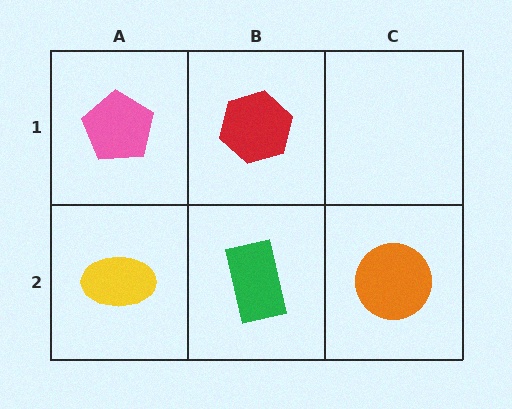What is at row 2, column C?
An orange circle.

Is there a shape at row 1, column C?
No, that cell is empty.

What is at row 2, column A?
A yellow ellipse.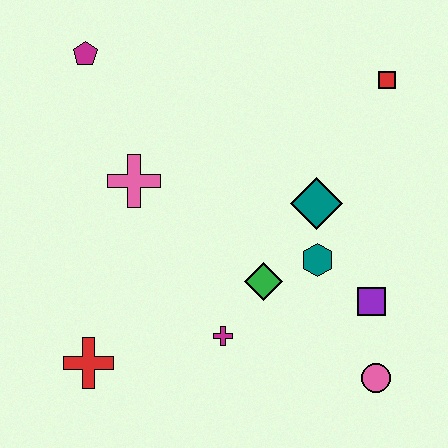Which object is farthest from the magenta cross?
The magenta pentagon is farthest from the magenta cross.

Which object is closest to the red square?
The teal diamond is closest to the red square.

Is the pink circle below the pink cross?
Yes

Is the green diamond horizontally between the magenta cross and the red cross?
No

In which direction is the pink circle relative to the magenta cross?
The pink circle is to the right of the magenta cross.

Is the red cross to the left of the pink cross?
Yes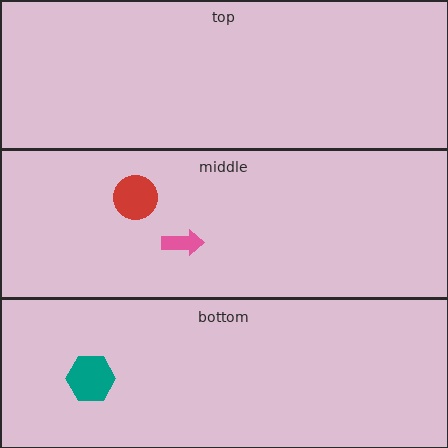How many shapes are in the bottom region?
1.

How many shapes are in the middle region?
2.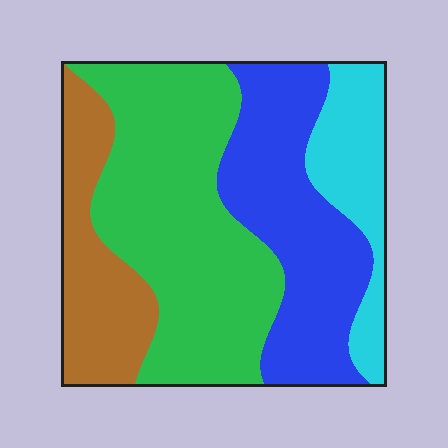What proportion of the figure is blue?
Blue covers around 30% of the figure.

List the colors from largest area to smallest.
From largest to smallest: green, blue, brown, cyan.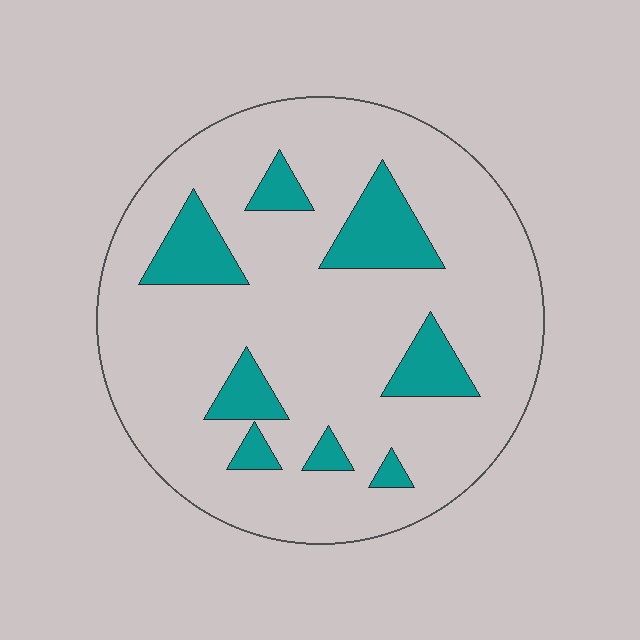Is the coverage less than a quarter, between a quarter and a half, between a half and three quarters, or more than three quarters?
Less than a quarter.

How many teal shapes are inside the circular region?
8.